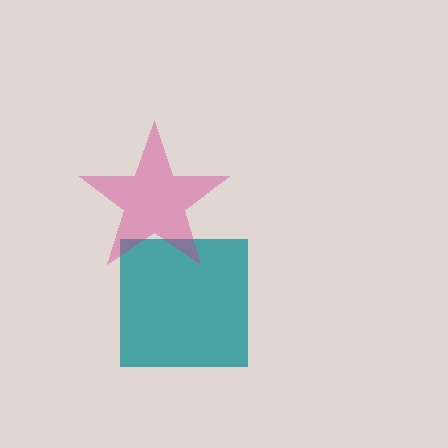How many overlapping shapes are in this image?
There are 2 overlapping shapes in the image.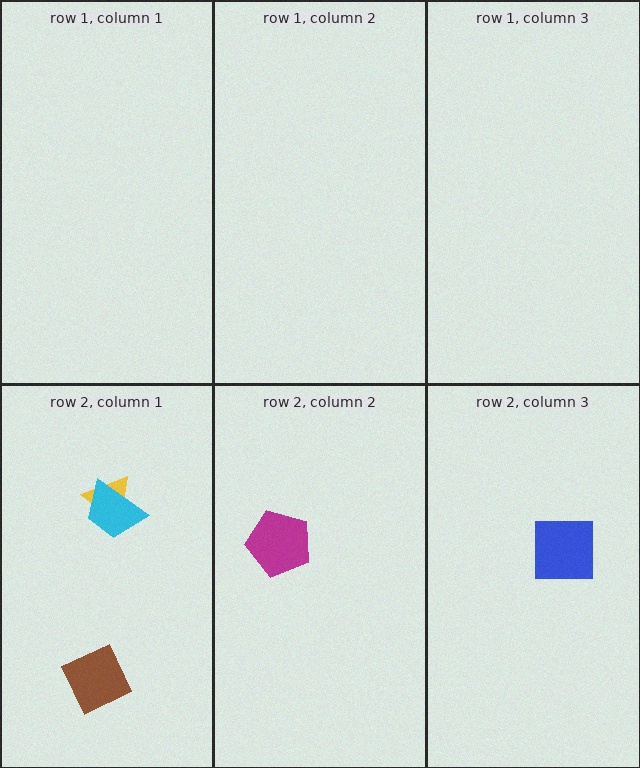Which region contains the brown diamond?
The row 2, column 1 region.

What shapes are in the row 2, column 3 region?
The blue square.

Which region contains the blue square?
The row 2, column 3 region.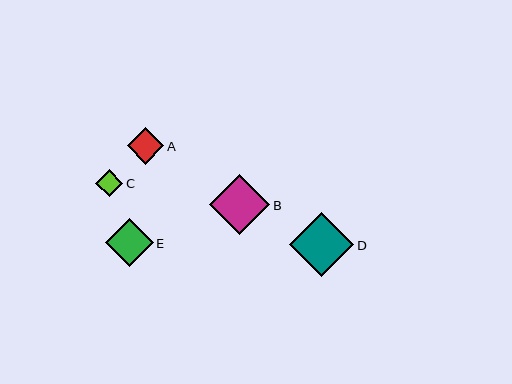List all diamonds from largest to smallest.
From largest to smallest: D, B, E, A, C.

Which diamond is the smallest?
Diamond C is the smallest with a size of approximately 27 pixels.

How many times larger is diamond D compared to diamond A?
Diamond D is approximately 1.8 times the size of diamond A.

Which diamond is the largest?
Diamond D is the largest with a size of approximately 64 pixels.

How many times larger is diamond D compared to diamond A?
Diamond D is approximately 1.8 times the size of diamond A.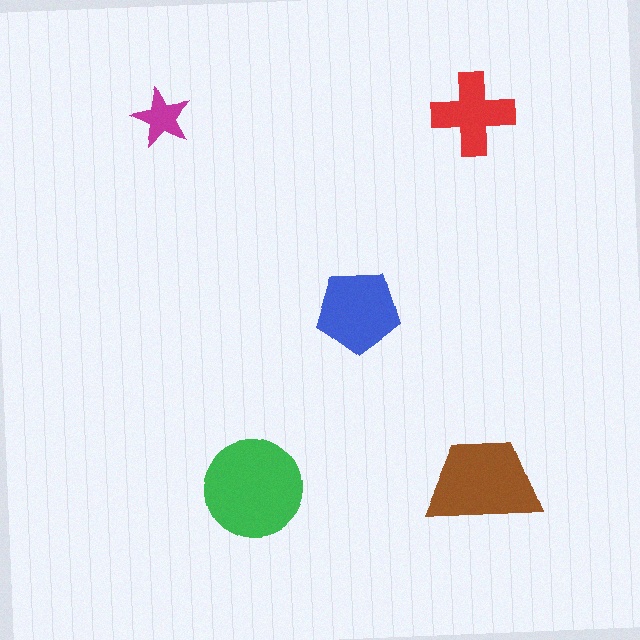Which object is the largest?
The green circle.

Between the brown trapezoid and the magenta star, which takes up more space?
The brown trapezoid.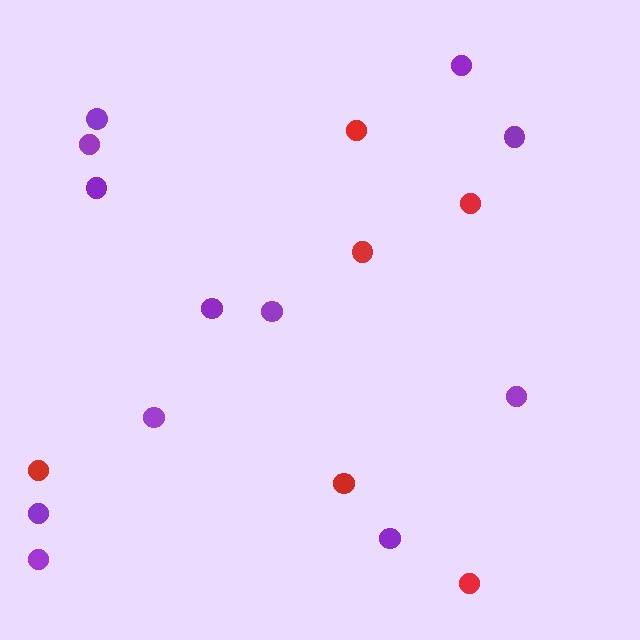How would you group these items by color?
There are 2 groups: one group of red circles (6) and one group of purple circles (12).